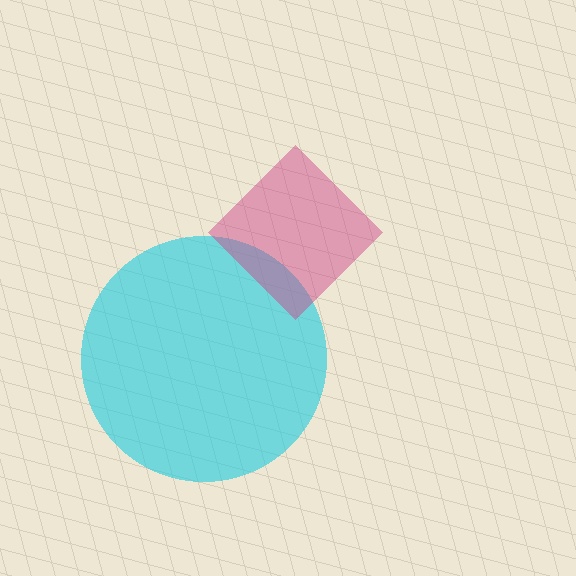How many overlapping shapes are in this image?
There are 2 overlapping shapes in the image.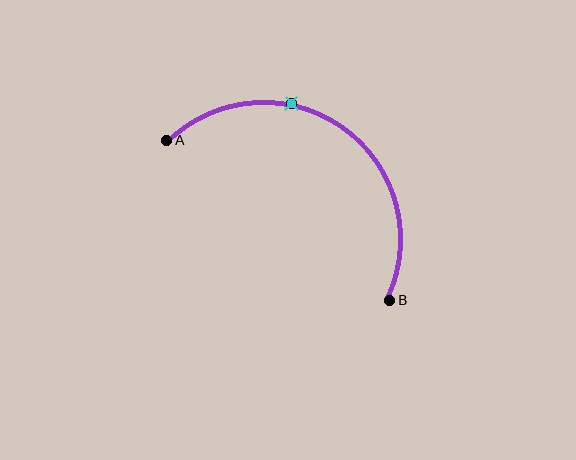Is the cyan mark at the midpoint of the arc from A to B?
No. The cyan mark lies on the arc but is closer to endpoint A. The arc midpoint would be at the point on the curve equidistant along the arc from both A and B.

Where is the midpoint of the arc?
The arc midpoint is the point on the curve farthest from the straight line joining A and B. It sits above and to the right of that line.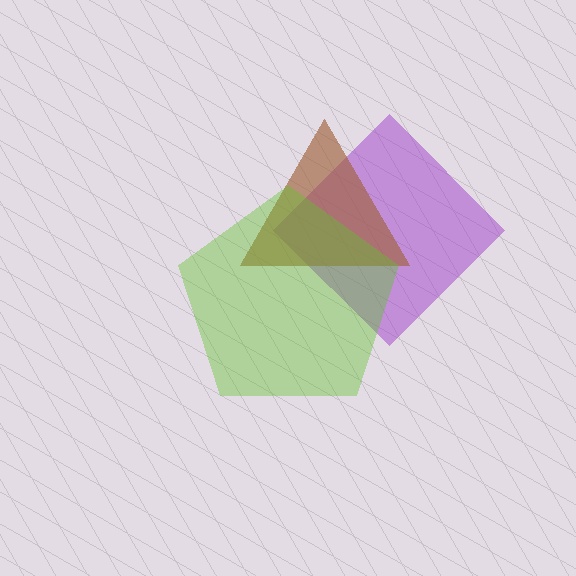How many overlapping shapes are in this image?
There are 3 overlapping shapes in the image.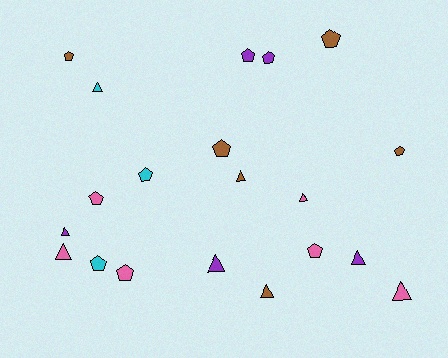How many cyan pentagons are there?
There are 2 cyan pentagons.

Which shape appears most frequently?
Pentagon, with 11 objects.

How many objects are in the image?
There are 20 objects.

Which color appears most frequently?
Brown, with 6 objects.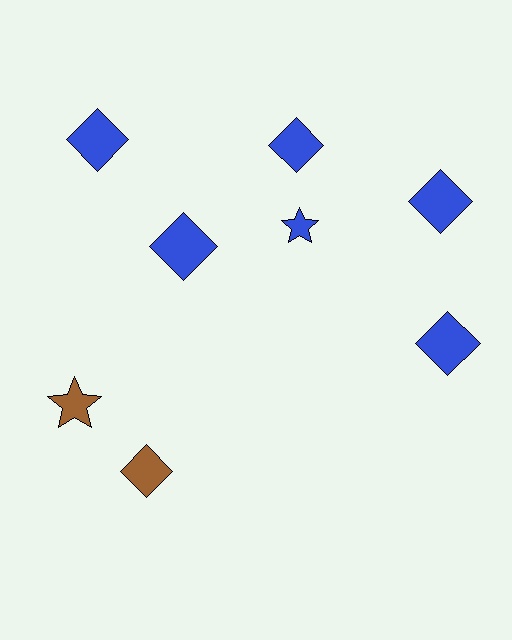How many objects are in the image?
There are 8 objects.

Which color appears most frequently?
Blue, with 6 objects.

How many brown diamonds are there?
There is 1 brown diamond.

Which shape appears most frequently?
Diamond, with 6 objects.